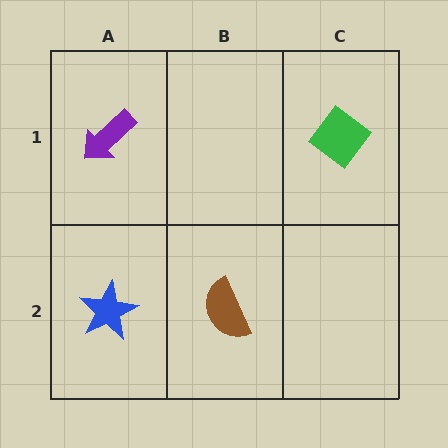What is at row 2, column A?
A blue star.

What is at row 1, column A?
A purple arrow.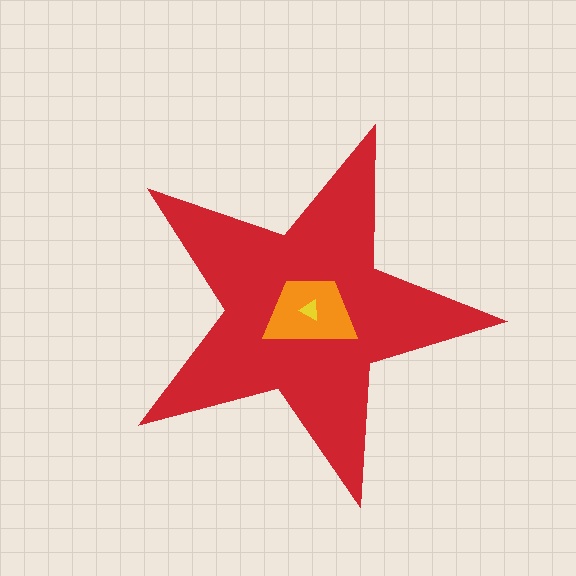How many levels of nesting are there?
3.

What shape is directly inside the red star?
The orange trapezoid.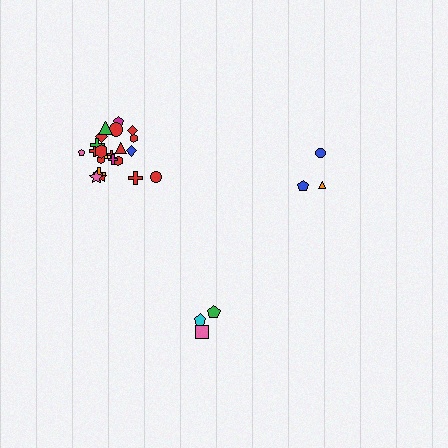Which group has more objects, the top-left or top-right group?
The top-left group.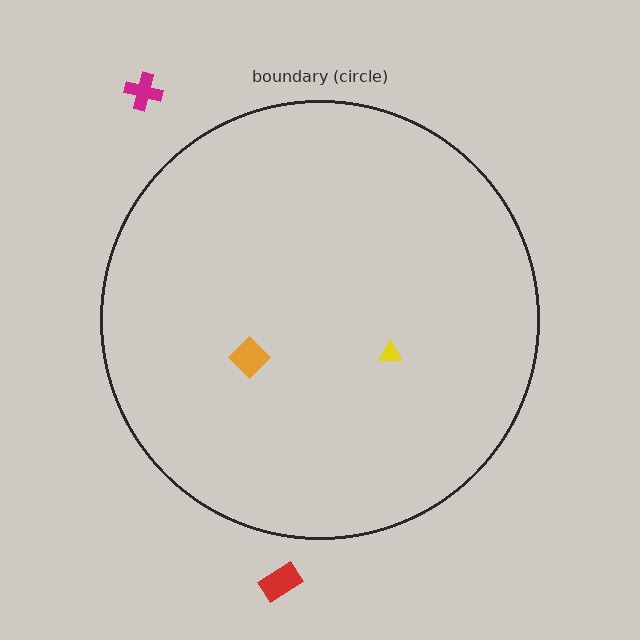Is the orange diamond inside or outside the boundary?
Inside.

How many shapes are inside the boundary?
2 inside, 2 outside.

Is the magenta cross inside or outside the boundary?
Outside.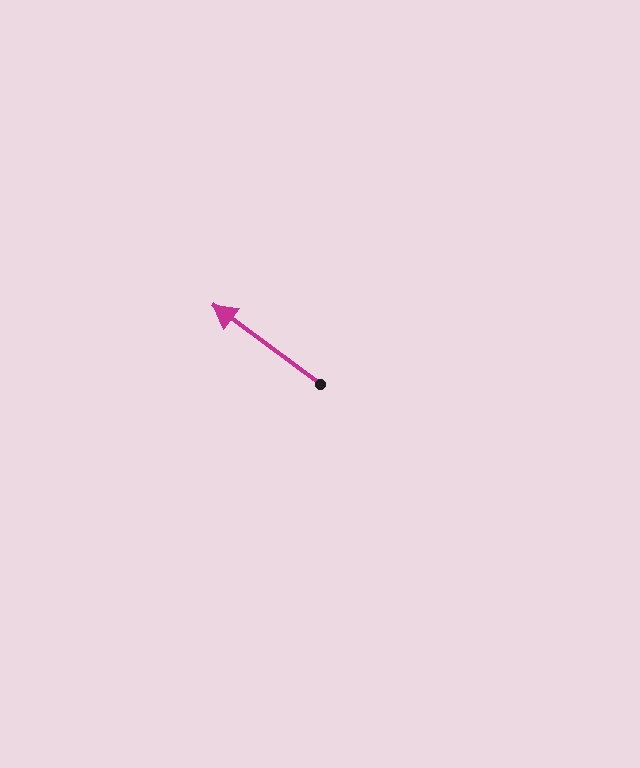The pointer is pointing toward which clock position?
Roughly 10 o'clock.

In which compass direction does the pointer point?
Northwest.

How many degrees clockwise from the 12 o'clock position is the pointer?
Approximately 306 degrees.